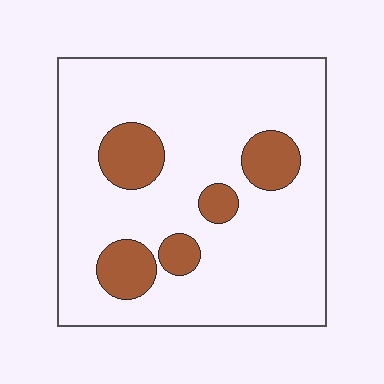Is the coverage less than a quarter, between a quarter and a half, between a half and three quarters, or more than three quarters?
Less than a quarter.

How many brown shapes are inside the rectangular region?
5.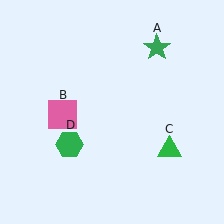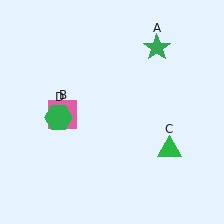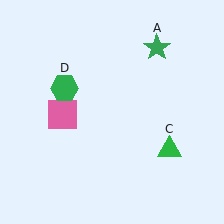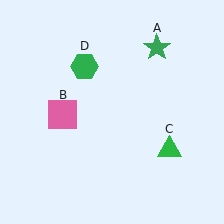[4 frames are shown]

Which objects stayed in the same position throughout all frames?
Green star (object A) and pink square (object B) and green triangle (object C) remained stationary.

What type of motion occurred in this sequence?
The green hexagon (object D) rotated clockwise around the center of the scene.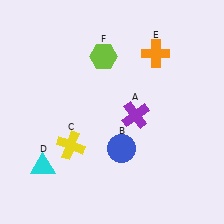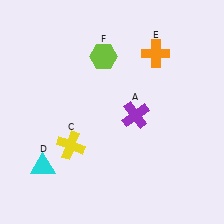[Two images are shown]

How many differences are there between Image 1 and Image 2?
There is 1 difference between the two images.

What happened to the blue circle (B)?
The blue circle (B) was removed in Image 2. It was in the bottom-right area of Image 1.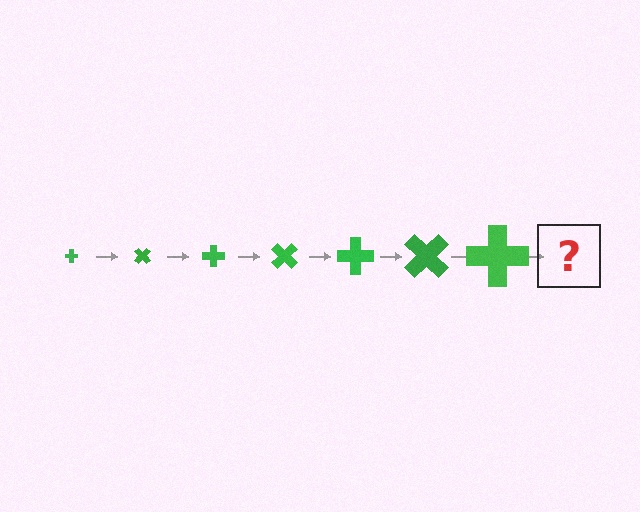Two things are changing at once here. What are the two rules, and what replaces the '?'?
The two rules are that the cross grows larger each step and it rotates 45 degrees each step. The '?' should be a cross, larger than the previous one and rotated 315 degrees from the start.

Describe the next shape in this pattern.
It should be a cross, larger than the previous one and rotated 315 degrees from the start.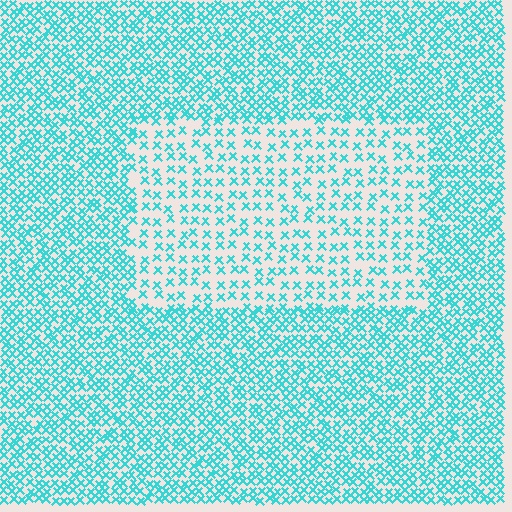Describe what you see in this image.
The image contains small cyan elements arranged at two different densities. A rectangle-shaped region is visible where the elements are less densely packed than the surrounding area.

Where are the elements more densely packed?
The elements are more densely packed outside the rectangle boundary.